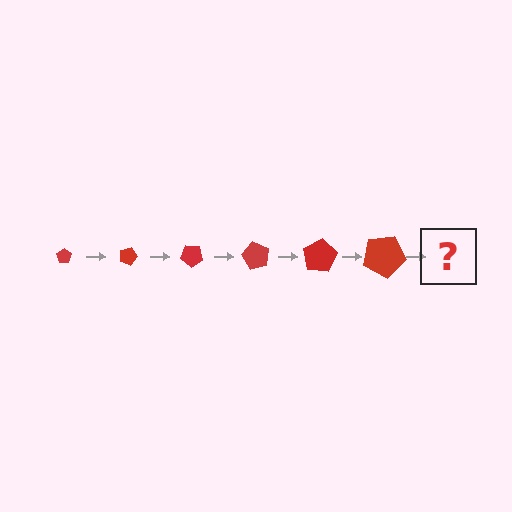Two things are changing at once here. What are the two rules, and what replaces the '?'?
The two rules are that the pentagon grows larger each step and it rotates 20 degrees each step. The '?' should be a pentagon, larger than the previous one and rotated 120 degrees from the start.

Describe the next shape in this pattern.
It should be a pentagon, larger than the previous one and rotated 120 degrees from the start.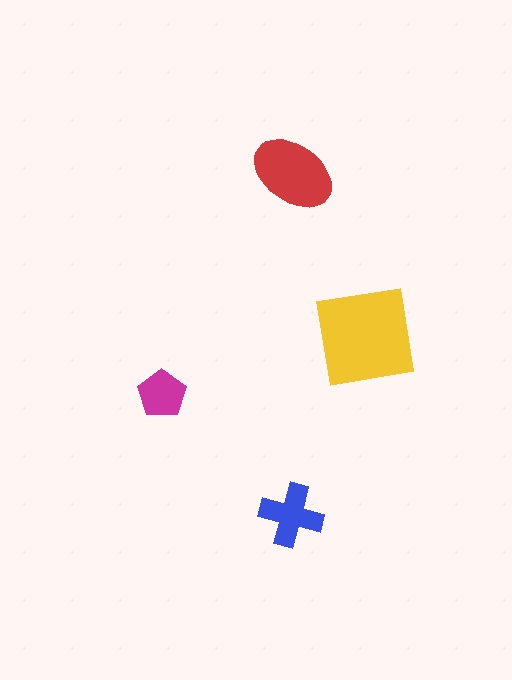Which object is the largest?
The yellow square.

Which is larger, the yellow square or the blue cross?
The yellow square.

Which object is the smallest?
The magenta pentagon.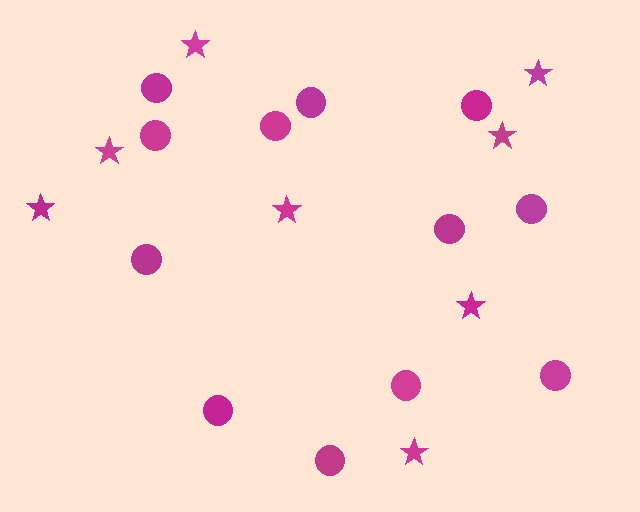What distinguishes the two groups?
There are 2 groups: one group of circles (12) and one group of stars (8).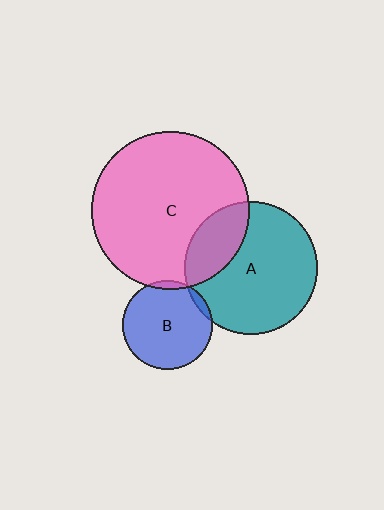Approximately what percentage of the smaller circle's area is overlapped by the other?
Approximately 5%.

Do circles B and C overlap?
Yes.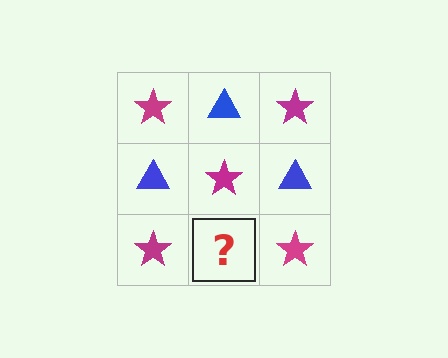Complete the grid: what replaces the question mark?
The question mark should be replaced with a blue triangle.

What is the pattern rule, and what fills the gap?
The rule is that it alternates magenta star and blue triangle in a checkerboard pattern. The gap should be filled with a blue triangle.